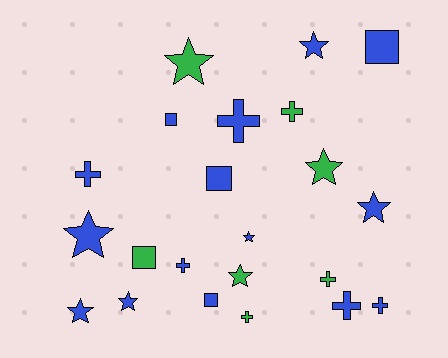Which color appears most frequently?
Blue, with 15 objects.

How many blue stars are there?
There are 6 blue stars.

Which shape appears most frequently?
Star, with 9 objects.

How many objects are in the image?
There are 22 objects.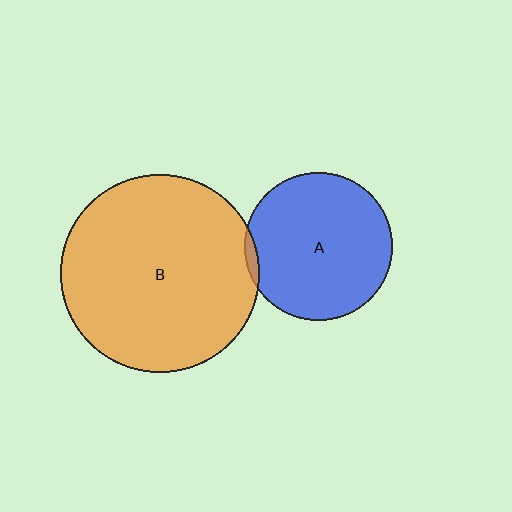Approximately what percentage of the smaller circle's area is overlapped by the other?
Approximately 5%.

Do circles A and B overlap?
Yes.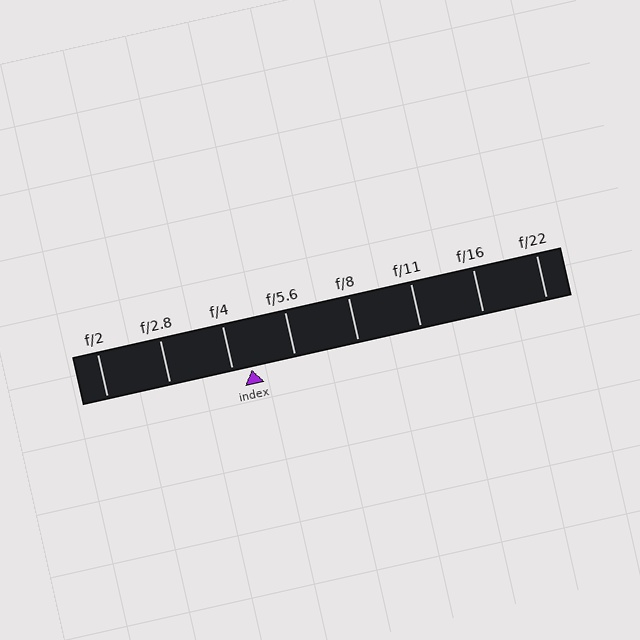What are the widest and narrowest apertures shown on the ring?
The widest aperture shown is f/2 and the narrowest is f/22.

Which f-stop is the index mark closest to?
The index mark is closest to f/4.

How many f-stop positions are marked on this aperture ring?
There are 8 f-stop positions marked.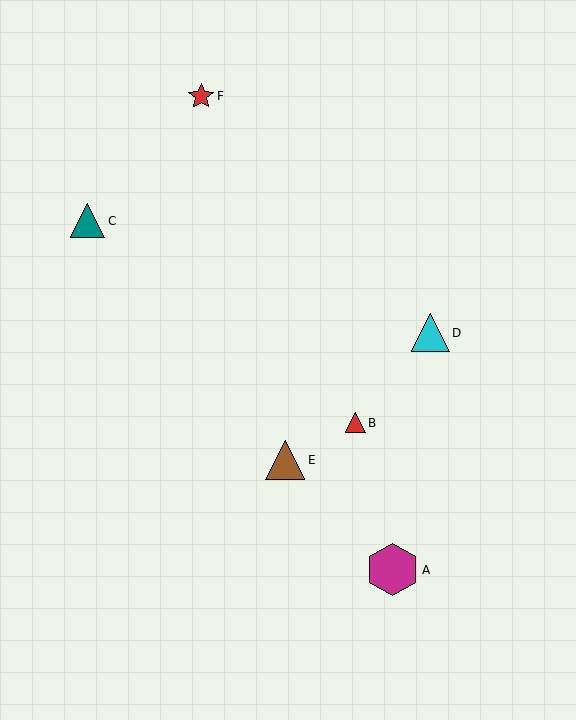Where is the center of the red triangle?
The center of the red triangle is at (355, 423).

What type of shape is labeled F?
Shape F is a red star.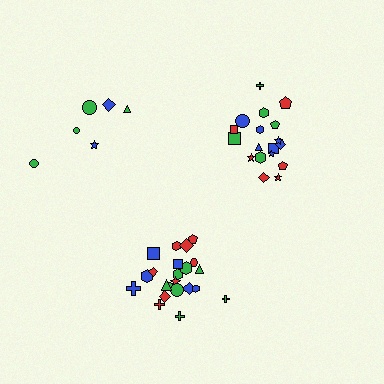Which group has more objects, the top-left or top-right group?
The top-right group.